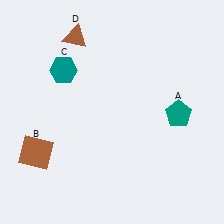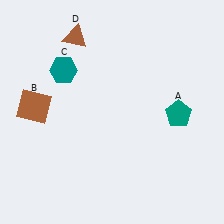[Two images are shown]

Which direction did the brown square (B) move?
The brown square (B) moved up.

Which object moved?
The brown square (B) moved up.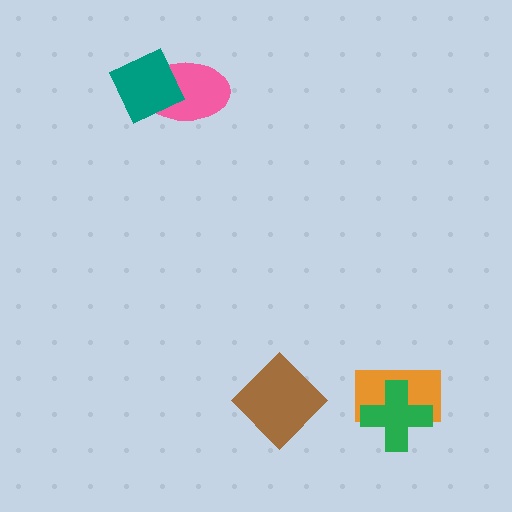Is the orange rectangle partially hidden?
Yes, it is partially covered by another shape.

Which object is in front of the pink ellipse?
The teal diamond is in front of the pink ellipse.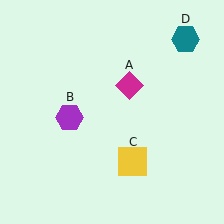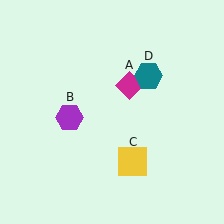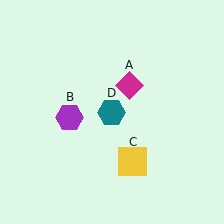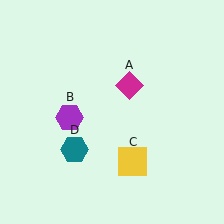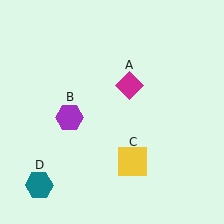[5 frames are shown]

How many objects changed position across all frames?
1 object changed position: teal hexagon (object D).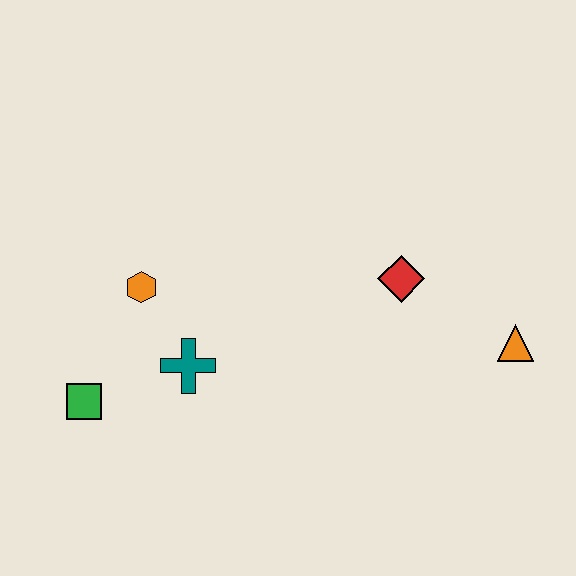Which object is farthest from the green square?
The orange triangle is farthest from the green square.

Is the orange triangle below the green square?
No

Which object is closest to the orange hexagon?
The teal cross is closest to the orange hexagon.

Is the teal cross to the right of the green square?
Yes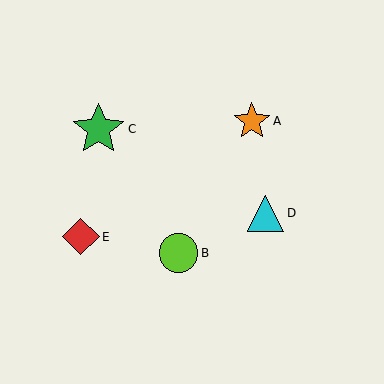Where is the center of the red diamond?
The center of the red diamond is at (81, 237).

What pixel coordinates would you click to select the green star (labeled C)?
Click at (99, 129) to select the green star C.